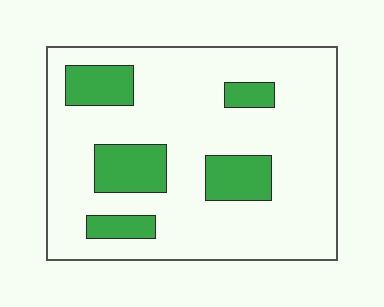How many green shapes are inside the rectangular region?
5.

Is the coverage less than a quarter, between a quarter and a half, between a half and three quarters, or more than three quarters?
Less than a quarter.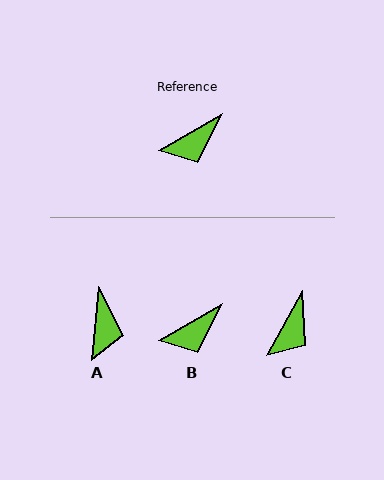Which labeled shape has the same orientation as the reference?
B.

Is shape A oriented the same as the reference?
No, it is off by about 54 degrees.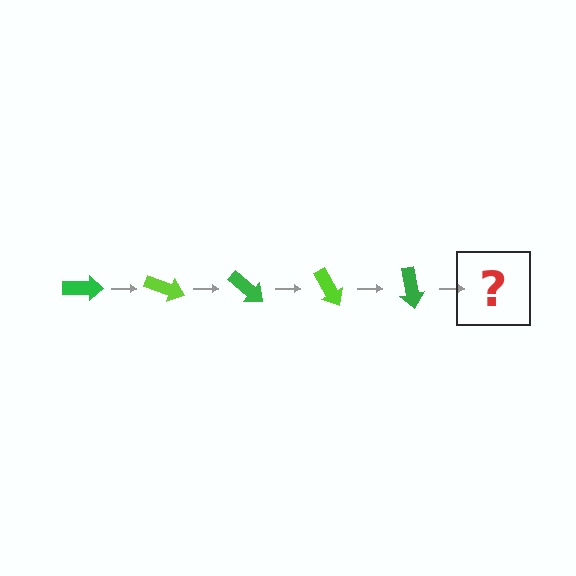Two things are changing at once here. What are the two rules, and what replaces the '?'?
The two rules are that it rotates 20 degrees each step and the color cycles through green and lime. The '?' should be a lime arrow, rotated 100 degrees from the start.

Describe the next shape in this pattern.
It should be a lime arrow, rotated 100 degrees from the start.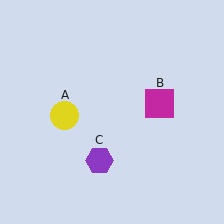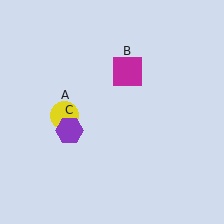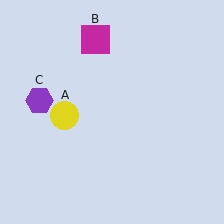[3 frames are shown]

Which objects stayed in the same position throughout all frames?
Yellow circle (object A) remained stationary.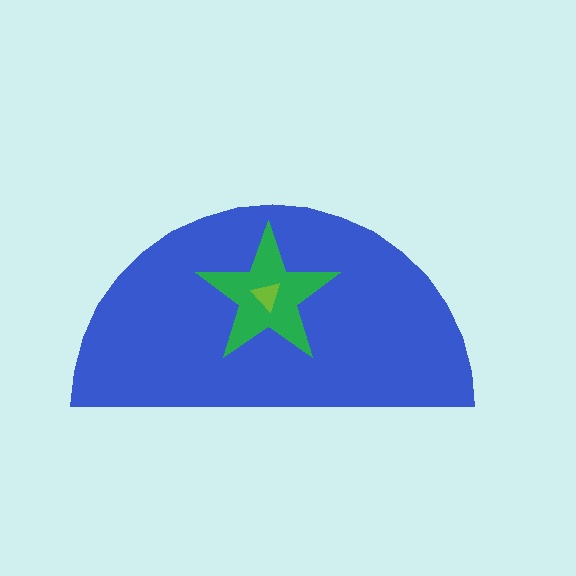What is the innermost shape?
The lime triangle.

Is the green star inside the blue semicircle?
Yes.